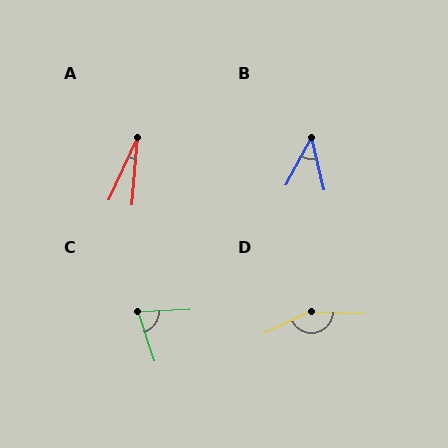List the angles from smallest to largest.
A (20°), B (41°), C (74°), D (152°).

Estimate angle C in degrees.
Approximately 74 degrees.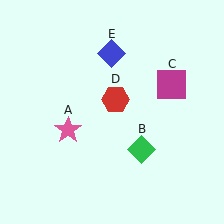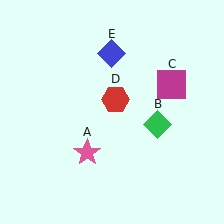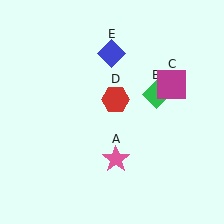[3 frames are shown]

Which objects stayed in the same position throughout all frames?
Magenta square (object C) and red hexagon (object D) and blue diamond (object E) remained stationary.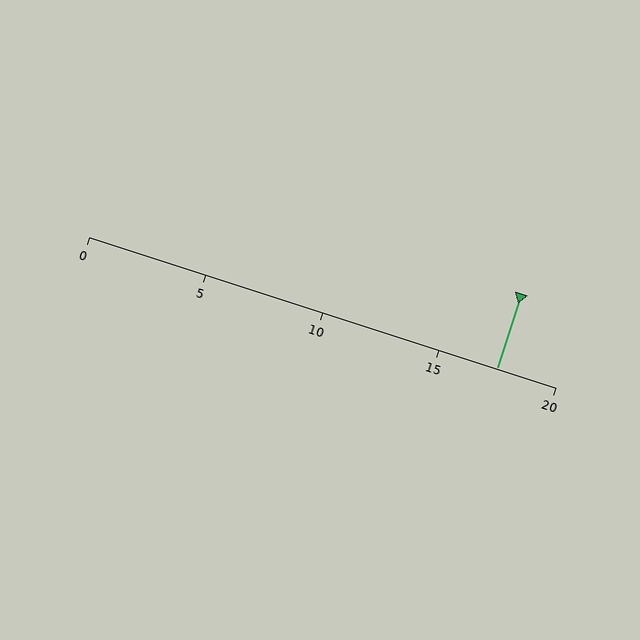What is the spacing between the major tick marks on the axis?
The major ticks are spaced 5 apart.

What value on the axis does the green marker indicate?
The marker indicates approximately 17.5.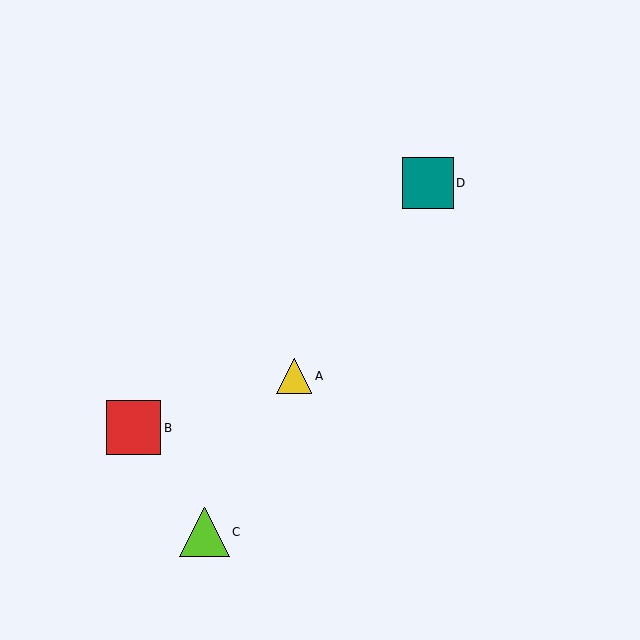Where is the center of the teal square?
The center of the teal square is at (428, 183).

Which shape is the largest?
The red square (labeled B) is the largest.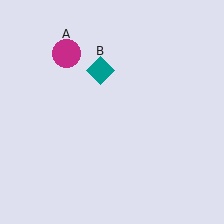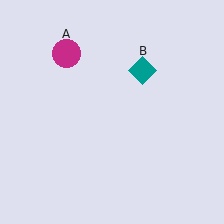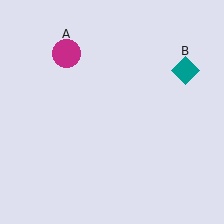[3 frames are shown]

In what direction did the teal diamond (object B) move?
The teal diamond (object B) moved right.